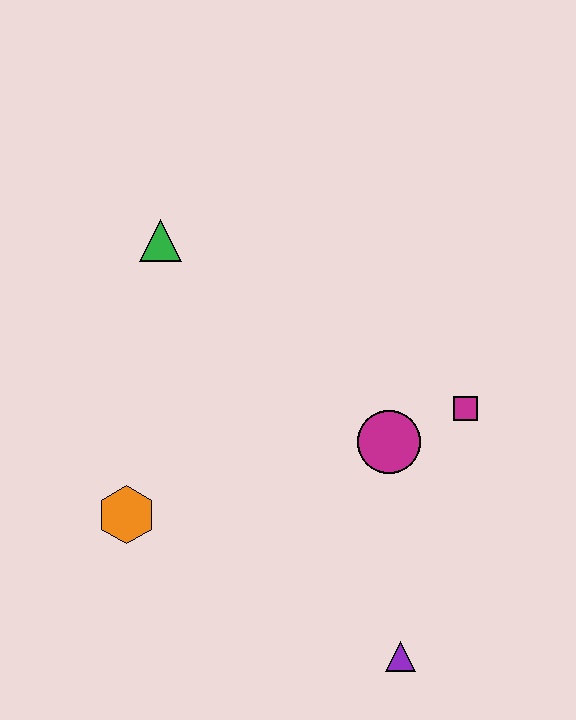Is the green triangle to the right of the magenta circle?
No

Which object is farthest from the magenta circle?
The green triangle is farthest from the magenta circle.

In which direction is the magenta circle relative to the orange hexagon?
The magenta circle is to the right of the orange hexagon.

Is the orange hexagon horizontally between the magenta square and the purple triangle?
No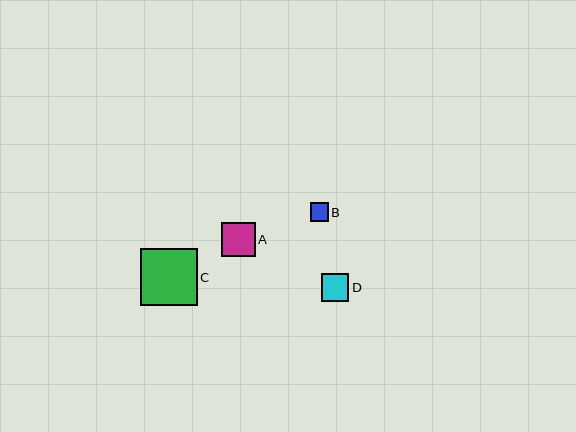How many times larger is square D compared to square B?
Square D is approximately 1.5 times the size of square B.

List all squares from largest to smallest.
From largest to smallest: C, A, D, B.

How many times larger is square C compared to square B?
Square C is approximately 3.1 times the size of square B.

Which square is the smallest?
Square B is the smallest with a size of approximately 18 pixels.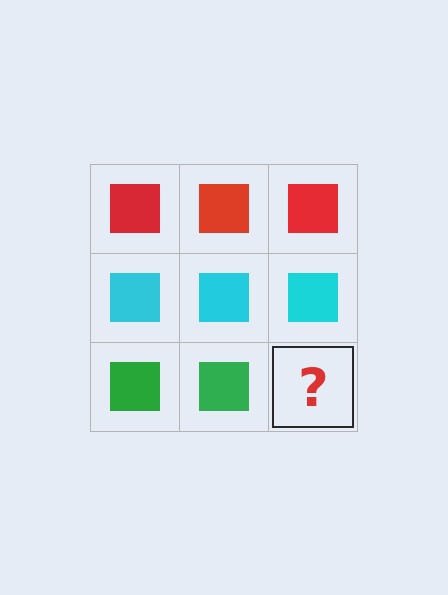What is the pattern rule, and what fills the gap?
The rule is that each row has a consistent color. The gap should be filled with a green square.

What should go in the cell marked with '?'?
The missing cell should contain a green square.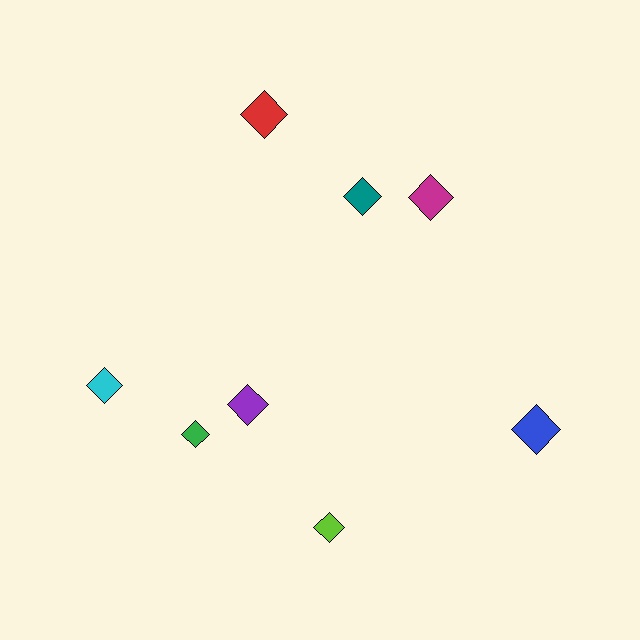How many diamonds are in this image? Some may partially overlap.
There are 8 diamonds.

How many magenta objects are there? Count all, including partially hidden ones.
There is 1 magenta object.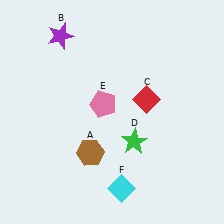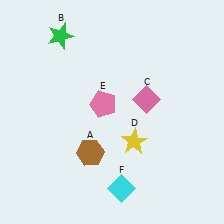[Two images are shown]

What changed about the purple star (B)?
In Image 1, B is purple. In Image 2, it changed to green.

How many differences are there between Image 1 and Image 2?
There are 3 differences between the two images.